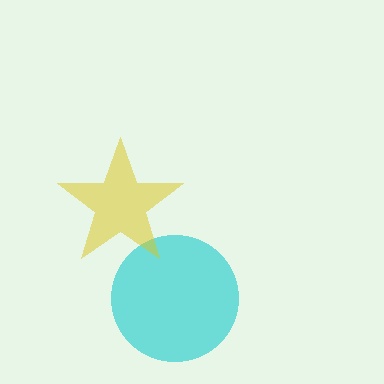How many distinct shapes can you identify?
There are 2 distinct shapes: a cyan circle, a yellow star.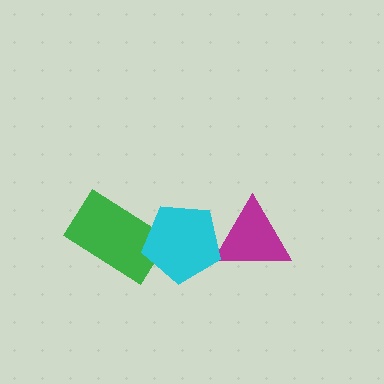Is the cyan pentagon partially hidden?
No, no other shape covers it.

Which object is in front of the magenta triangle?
The cyan pentagon is in front of the magenta triangle.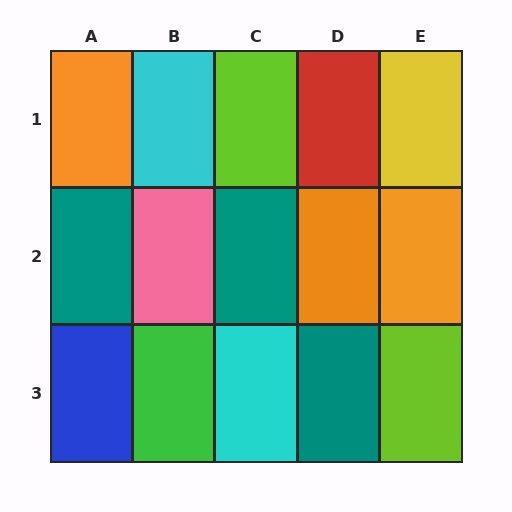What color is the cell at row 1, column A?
Orange.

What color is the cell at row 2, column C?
Teal.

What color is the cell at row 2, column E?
Orange.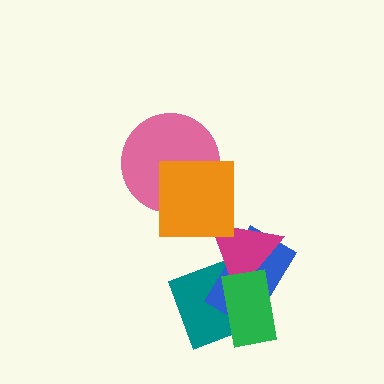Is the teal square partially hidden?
Yes, it is partially covered by another shape.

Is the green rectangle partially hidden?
No, no other shape covers it.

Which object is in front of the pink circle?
The orange square is in front of the pink circle.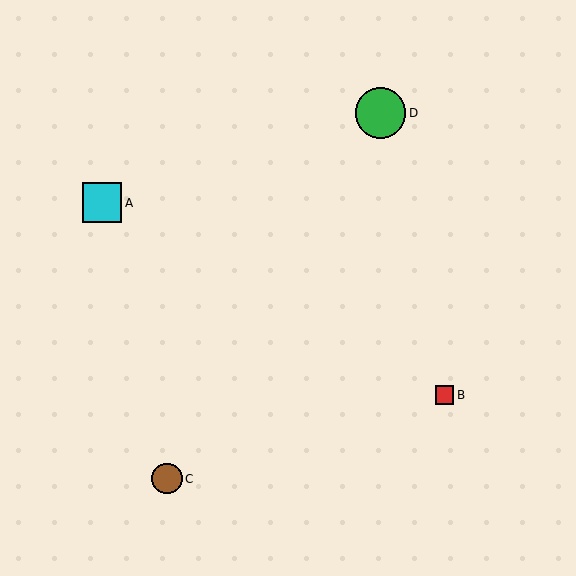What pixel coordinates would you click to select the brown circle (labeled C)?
Click at (167, 479) to select the brown circle C.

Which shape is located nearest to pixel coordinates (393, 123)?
The green circle (labeled D) at (381, 113) is nearest to that location.